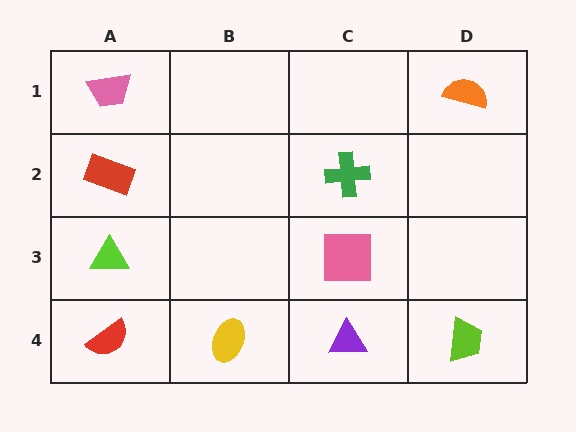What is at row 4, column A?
A red semicircle.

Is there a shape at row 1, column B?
No, that cell is empty.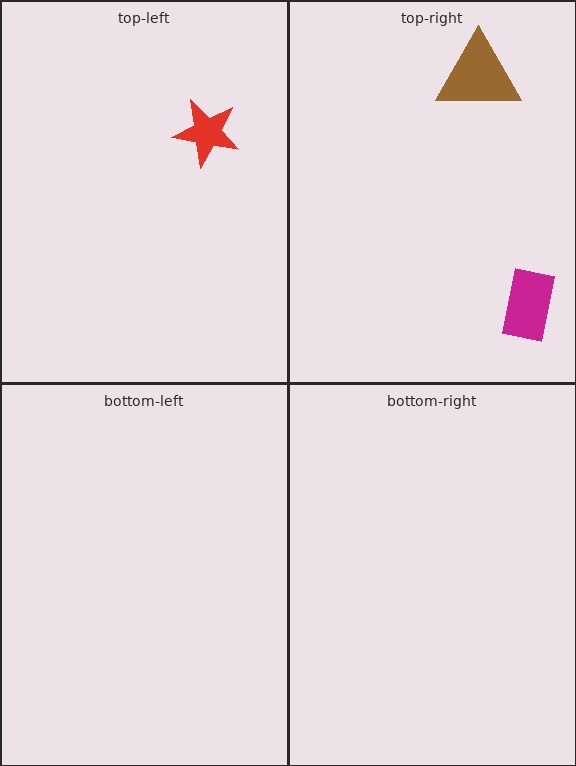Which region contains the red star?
The top-left region.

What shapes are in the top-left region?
The red star.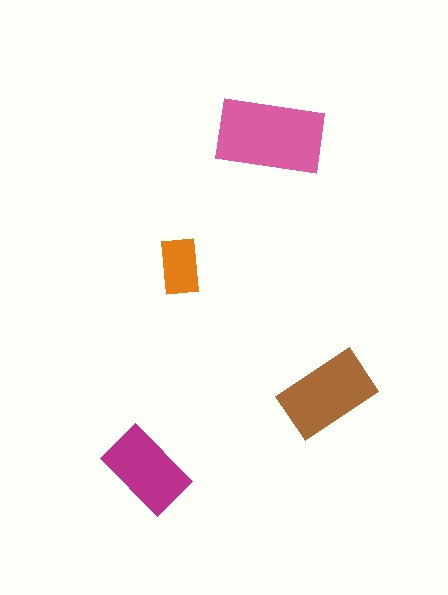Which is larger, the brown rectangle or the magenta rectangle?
The brown one.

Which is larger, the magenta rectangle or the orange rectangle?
The magenta one.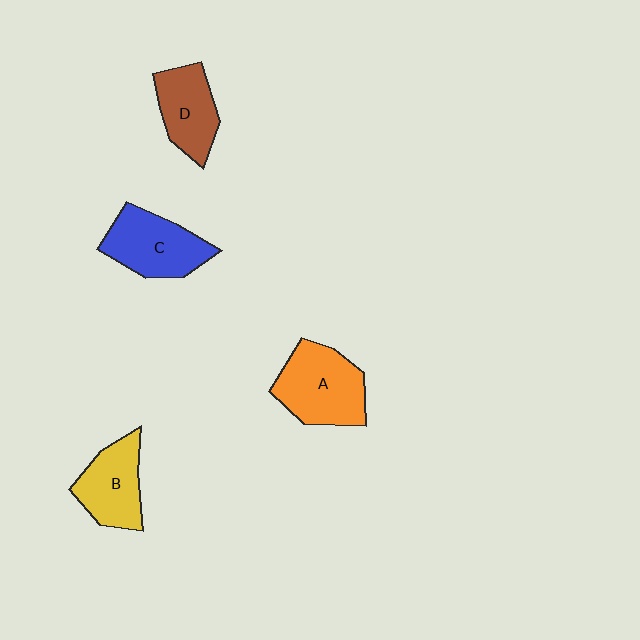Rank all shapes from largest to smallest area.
From largest to smallest: A (orange), C (blue), B (yellow), D (brown).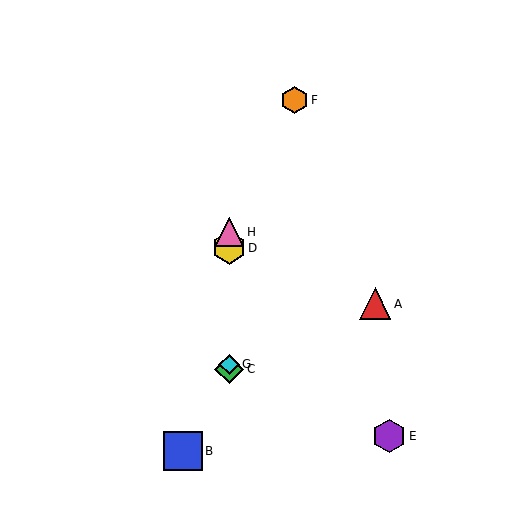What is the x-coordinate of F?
Object F is at x≈294.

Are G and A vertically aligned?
No, G is at x≈229 and A is at x≈375.